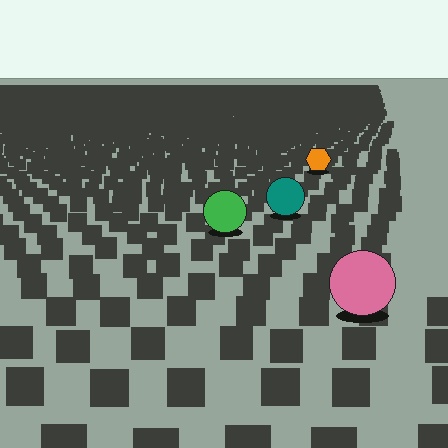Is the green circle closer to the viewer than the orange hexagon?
Yes. The green circle is closer — you can tell from the texture gradient: the ground texture is coarser near it.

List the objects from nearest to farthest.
From nearest to farthest: the pink circle, the green circle, the teal circle, the orange hexagon.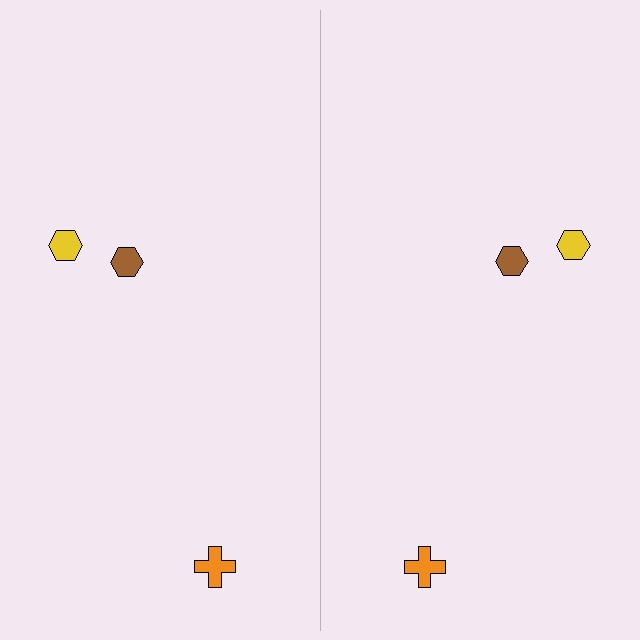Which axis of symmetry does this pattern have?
The pattern has a vertical axis of symmetry running through the center of the image.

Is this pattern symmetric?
Yes, this pattern has bilateral (reflection) symmetry.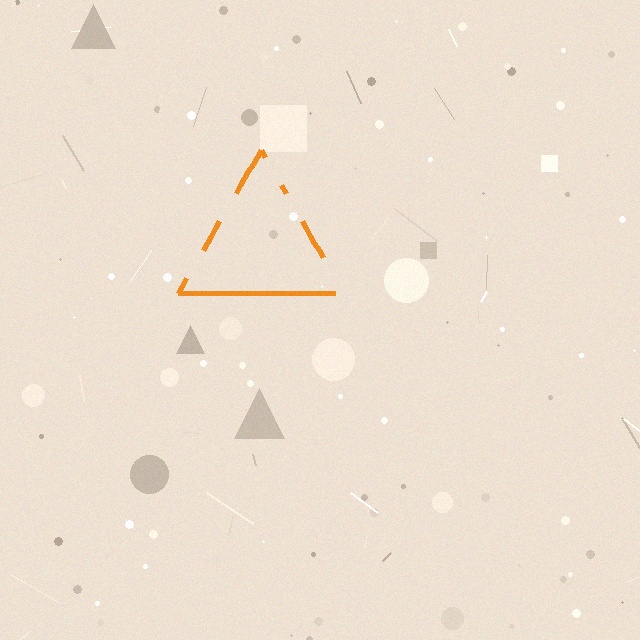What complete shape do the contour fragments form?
The contour fragments form a triangle.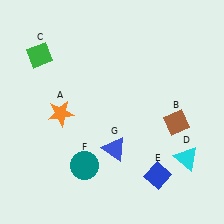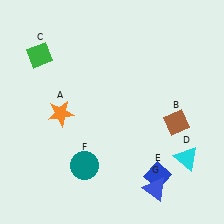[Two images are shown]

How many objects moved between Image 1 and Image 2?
1 object moved between the two images.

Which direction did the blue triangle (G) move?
The blue triangle (G) moved right.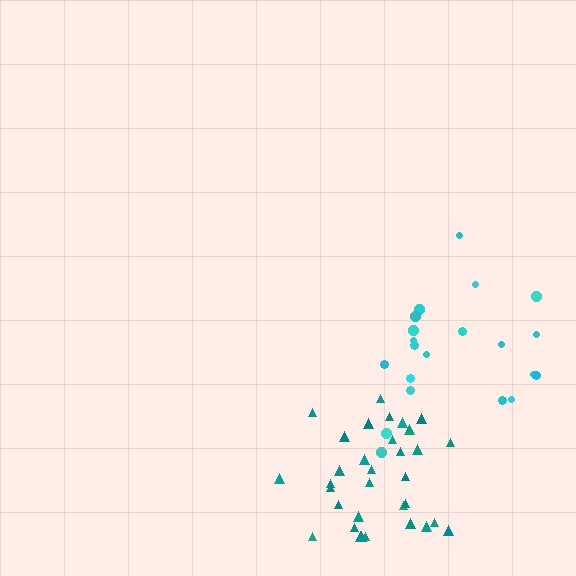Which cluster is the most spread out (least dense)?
Cyan.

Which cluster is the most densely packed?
Teal.